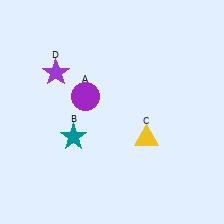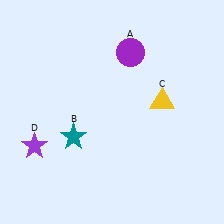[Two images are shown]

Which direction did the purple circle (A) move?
The purple circle (A) moved up.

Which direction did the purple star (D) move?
The purple star (D) moved down.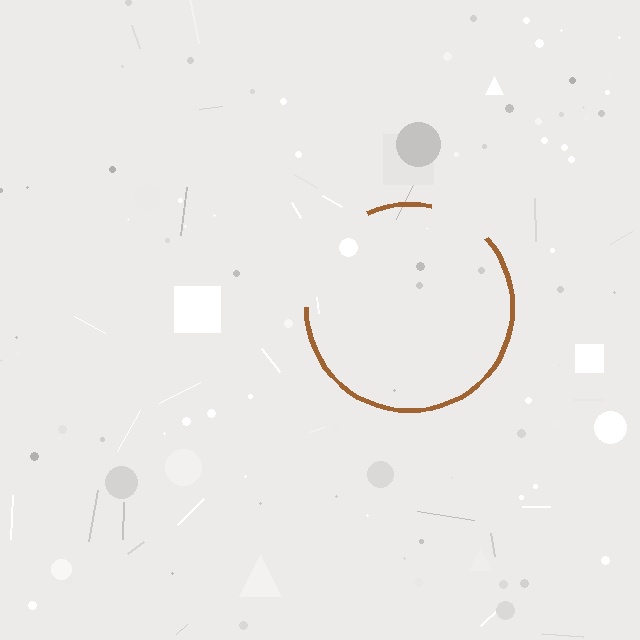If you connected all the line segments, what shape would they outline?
They would outline a circle.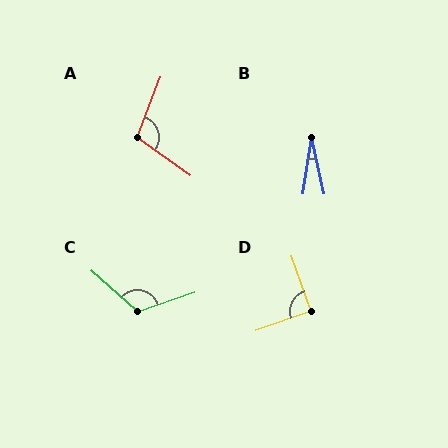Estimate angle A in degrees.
Approximately 104 degrees.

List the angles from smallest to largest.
B (21°), D (90°), A (104°), C (120°).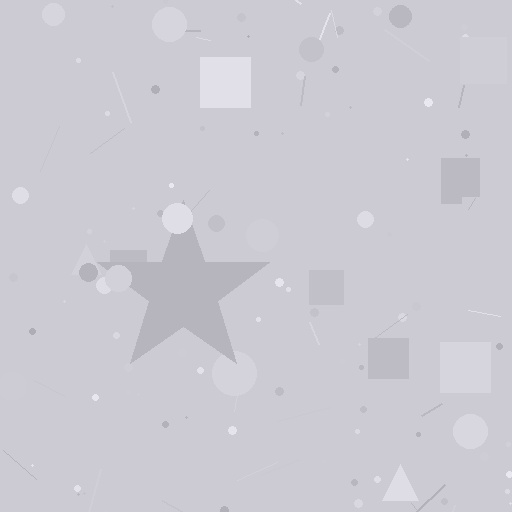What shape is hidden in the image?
A star is hidden in the image.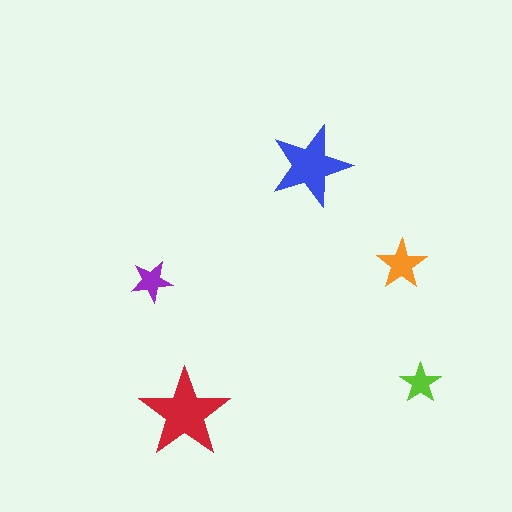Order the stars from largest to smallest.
the red one, the blue one, the orange one, the purple one, the lime one.